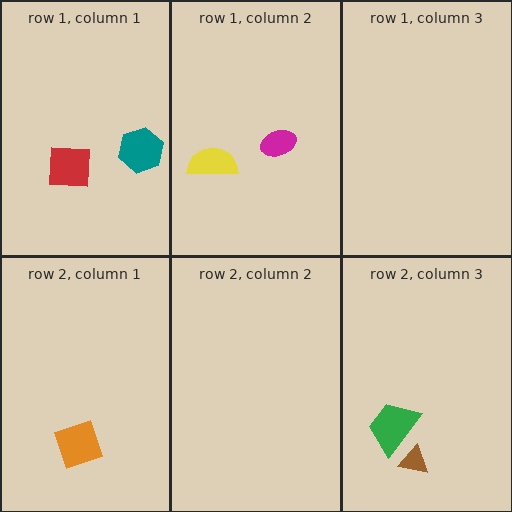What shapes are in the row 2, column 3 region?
The brown triangle, the green trapezoid.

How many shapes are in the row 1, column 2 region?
2.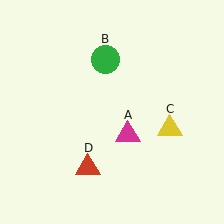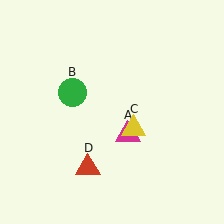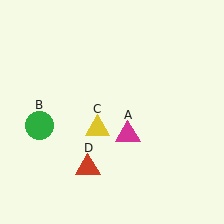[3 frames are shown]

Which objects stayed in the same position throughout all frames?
Magenta triangle (object A) and red triangle (object D) remained stationary.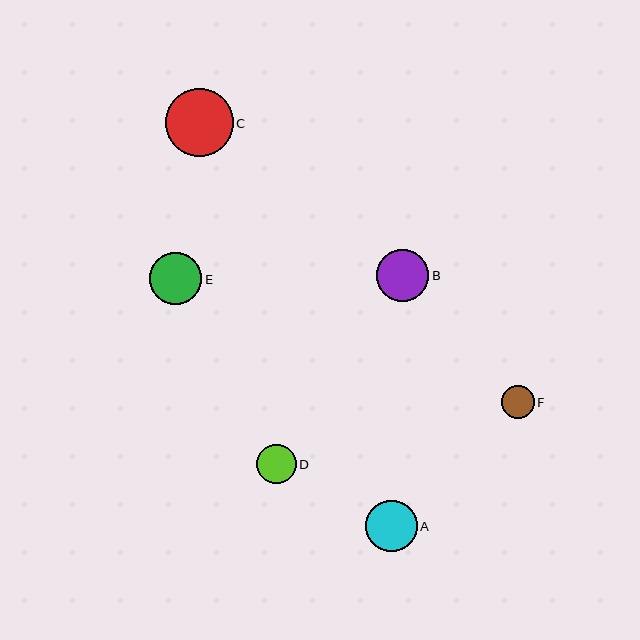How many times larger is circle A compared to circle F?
Circle A is approximately 1.6 times the size of circle F.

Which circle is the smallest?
Circle F is the smallest with a size of approximately 33 pixels.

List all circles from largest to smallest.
From largest to smallest: C, E, B, A, D, F.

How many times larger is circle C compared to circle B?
Circle C is approximately 1.3 times the size of circle B.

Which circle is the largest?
Circle C is the largest with a size of approximately 68 pixels.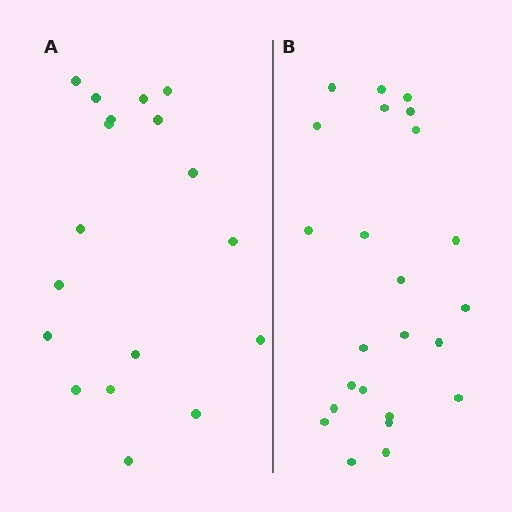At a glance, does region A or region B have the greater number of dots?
Region B (the right region) has more dots.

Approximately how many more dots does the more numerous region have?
Region B has about 6 more dots than region A.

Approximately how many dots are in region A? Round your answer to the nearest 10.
About 20 dots. (The exact count is 18, which rounds to 20.)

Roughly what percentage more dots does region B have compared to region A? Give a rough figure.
About 35% more.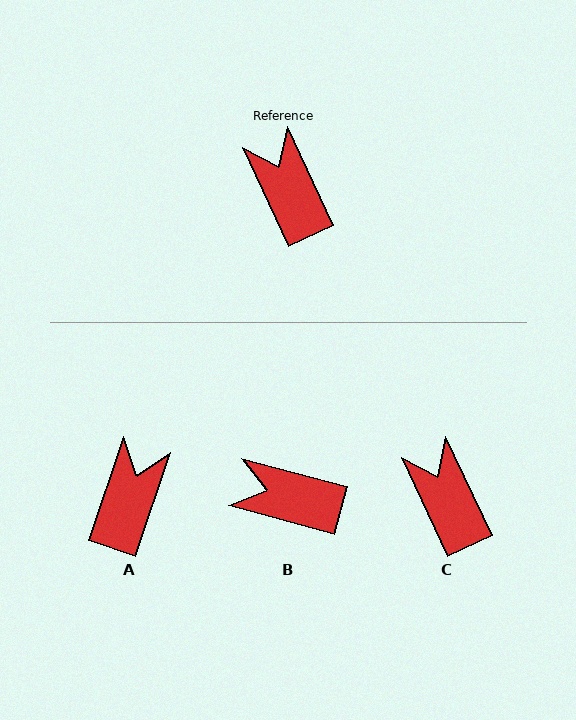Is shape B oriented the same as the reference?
No, it is off by about 50 degrees.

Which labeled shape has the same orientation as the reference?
C.